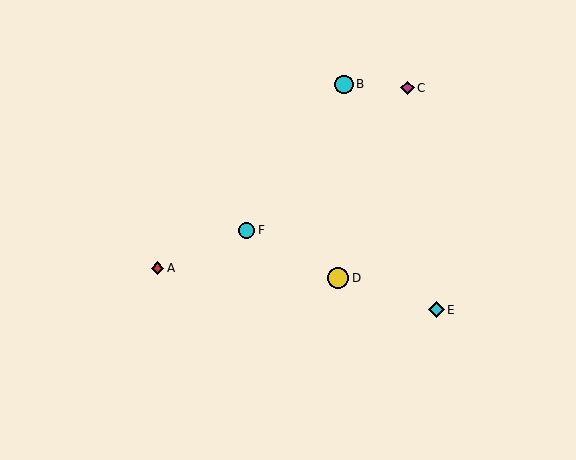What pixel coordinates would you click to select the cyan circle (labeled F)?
Click at (247, 230) to select the cyan circle F.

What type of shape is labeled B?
Shape B is a cyan circle.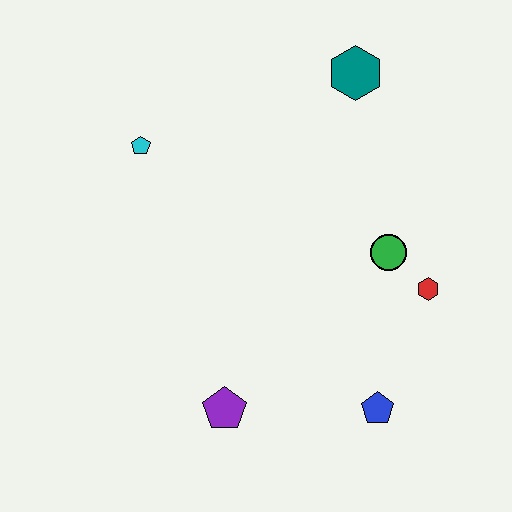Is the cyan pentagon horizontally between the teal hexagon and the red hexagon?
No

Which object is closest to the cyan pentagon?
The teal hexagon is closest to the cyan pentagon.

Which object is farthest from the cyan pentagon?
The blue pentagon is farthest from the cyan pentagon.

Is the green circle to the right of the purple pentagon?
Yes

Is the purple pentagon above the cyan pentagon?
No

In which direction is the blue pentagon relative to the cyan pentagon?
The blue pentagon is below the cyan pentagon.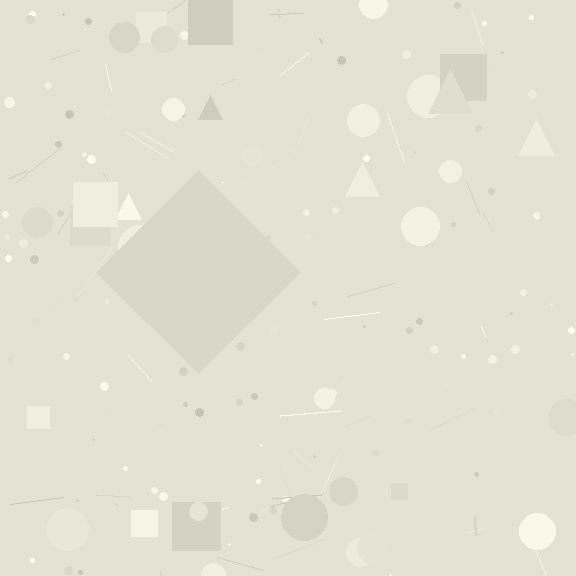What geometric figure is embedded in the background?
A diamond is embedded in the background.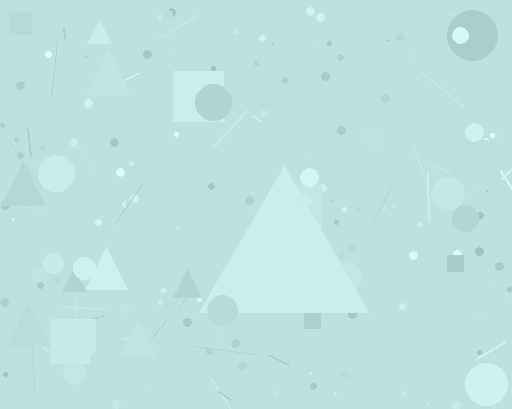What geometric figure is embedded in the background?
A triangle is embedded in the background.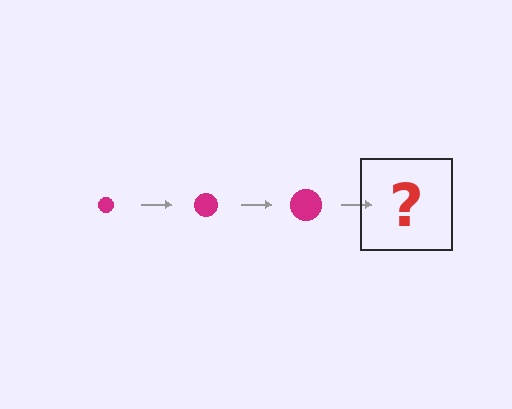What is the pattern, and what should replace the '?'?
The pattern is that the circle gets progressively larger each step. The '?' should be a magenta circle, larger than the previous one.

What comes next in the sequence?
The next element should be a magenta circle, larger than the previous one.